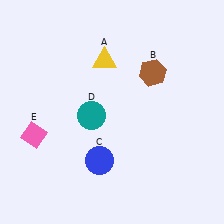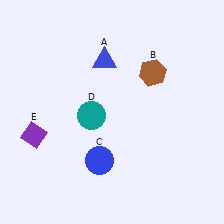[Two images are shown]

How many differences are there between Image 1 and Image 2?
There are 2 differences between the two images.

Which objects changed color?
A changed from yellow to blue. E changed from pink to purple.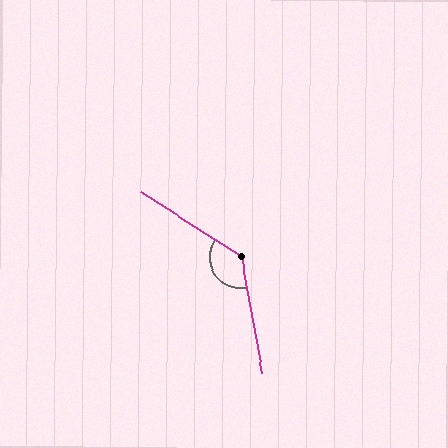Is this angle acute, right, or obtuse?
It is obtuse.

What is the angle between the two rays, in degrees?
Approximately 133 degrees.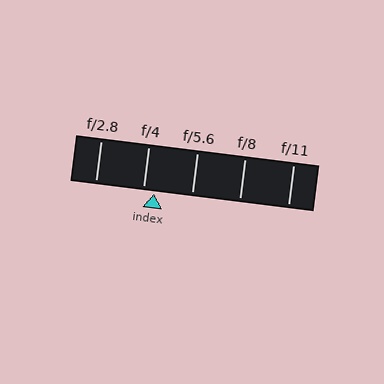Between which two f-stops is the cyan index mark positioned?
The index mark is between f/4 and f/5.6.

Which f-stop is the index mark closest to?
The index mark is closest to f/4.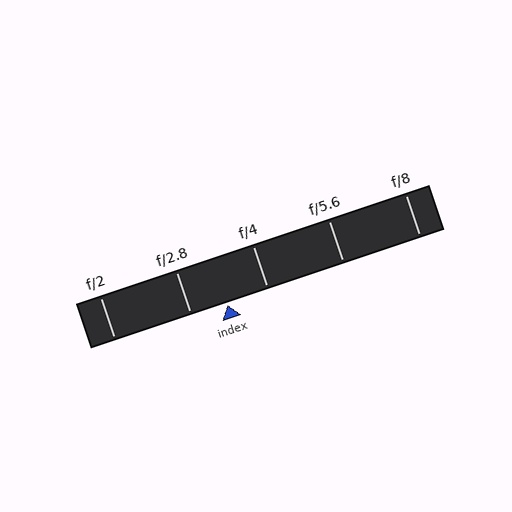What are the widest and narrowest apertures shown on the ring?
The widest aperture shown is f/2 and the narrowest is f/8.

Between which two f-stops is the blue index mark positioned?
The index mark is between f/2.8 and f/4.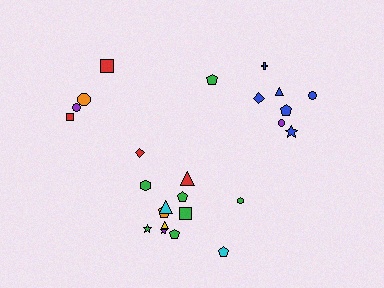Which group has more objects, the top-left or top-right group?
The top-right group.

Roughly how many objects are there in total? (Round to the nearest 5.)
Roughly 25 objects in total.